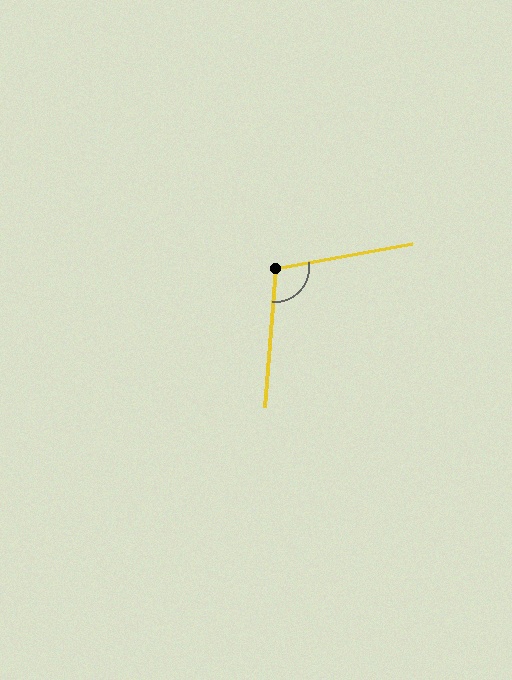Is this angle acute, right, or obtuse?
It is obtuse.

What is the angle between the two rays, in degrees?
Approximately 105 degrees.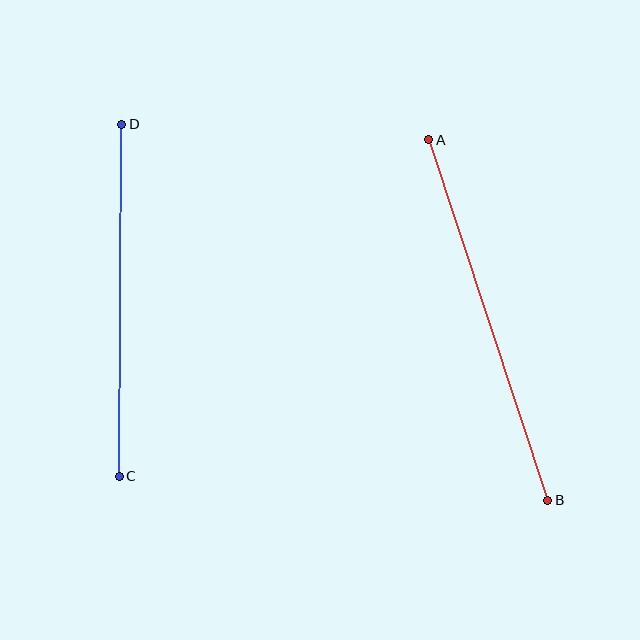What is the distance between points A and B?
The distance is approximately 380 pixels.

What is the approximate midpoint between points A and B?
The midpoint is at approximately (488, 320) pixels.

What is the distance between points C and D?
The distance is approximately 352 pixels.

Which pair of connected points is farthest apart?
Points A and B are farthest apart.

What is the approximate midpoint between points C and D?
The midpoint is at approximately (121, 300) pixels.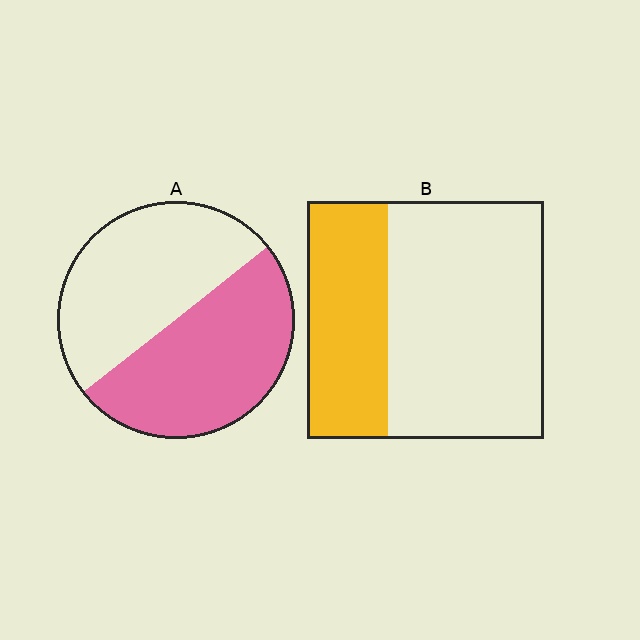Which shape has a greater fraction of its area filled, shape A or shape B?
Shape A.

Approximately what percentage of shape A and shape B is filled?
A is approximately 50% and B is approximately 35%.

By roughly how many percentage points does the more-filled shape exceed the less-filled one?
By roughly 15 percentage points (A over B).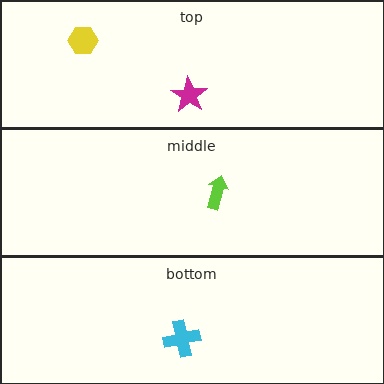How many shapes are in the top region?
2.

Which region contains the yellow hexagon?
The top region.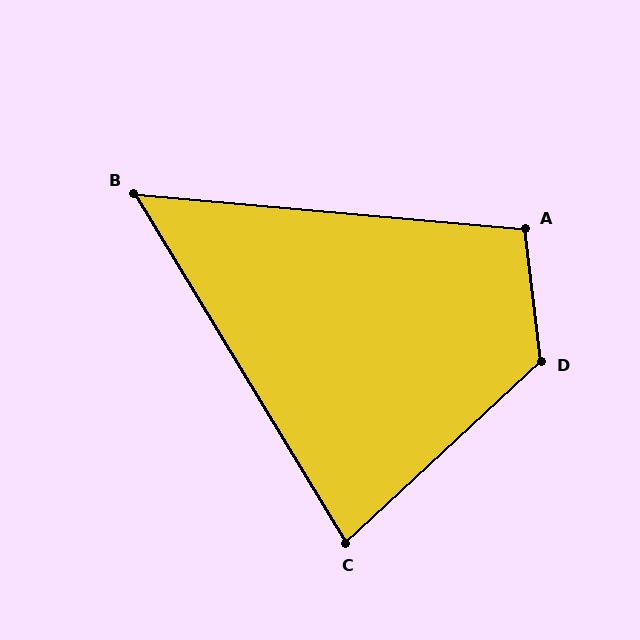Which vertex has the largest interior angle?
D, at approximately 126 degrees.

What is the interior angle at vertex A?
Approximately 102 degrees (obtuse).